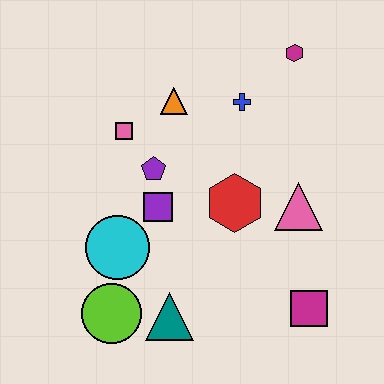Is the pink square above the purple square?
Yes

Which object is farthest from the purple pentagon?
The magenta square is farthest from the purple pentagon.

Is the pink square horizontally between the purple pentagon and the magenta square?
No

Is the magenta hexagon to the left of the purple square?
No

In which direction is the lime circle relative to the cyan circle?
The lime circle is below the cyan circle.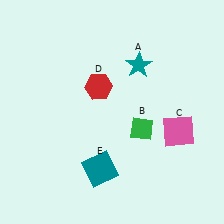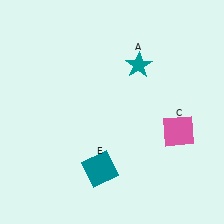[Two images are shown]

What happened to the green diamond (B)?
The green diamond (B) was removed in Image 2. It was in the bottom-right area of Image 1.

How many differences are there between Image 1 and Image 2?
There are 2 differences between the two images.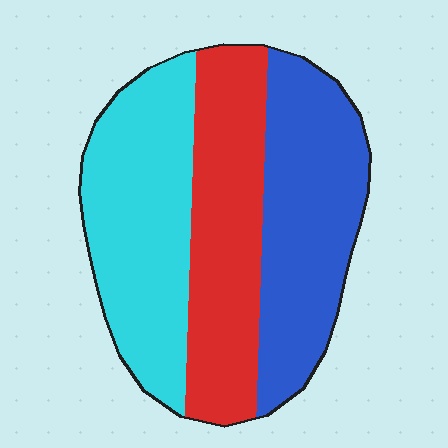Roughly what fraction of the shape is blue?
Blue covers around 35% of the shape.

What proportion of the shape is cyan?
Cyan covers 35% of the shape.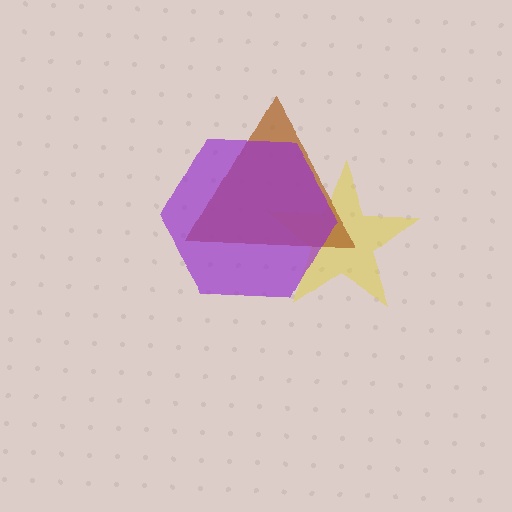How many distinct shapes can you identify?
There are 3 distinct shapes: a yellow star, a brown triangle, a purple hexagon.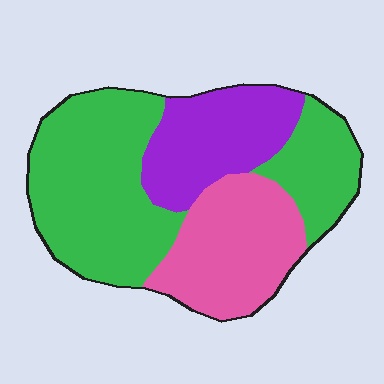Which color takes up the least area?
Purple, at roughly 20%.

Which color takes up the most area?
Green, at roughly 50%.